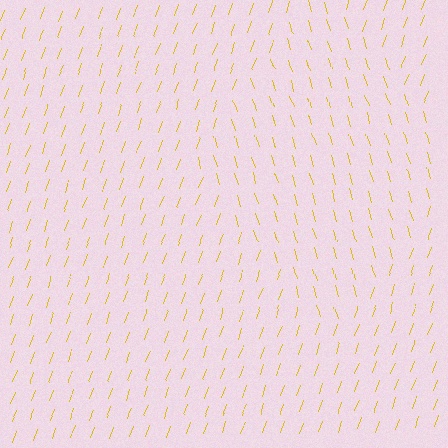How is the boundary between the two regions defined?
The boundary is defined purely by a change in line orientation (approximately 37 degrees difference). All lines are the same color and thickness.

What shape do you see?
I see a diamond.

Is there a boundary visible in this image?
Yes, there is a texture boundary formed by a change in line orientation.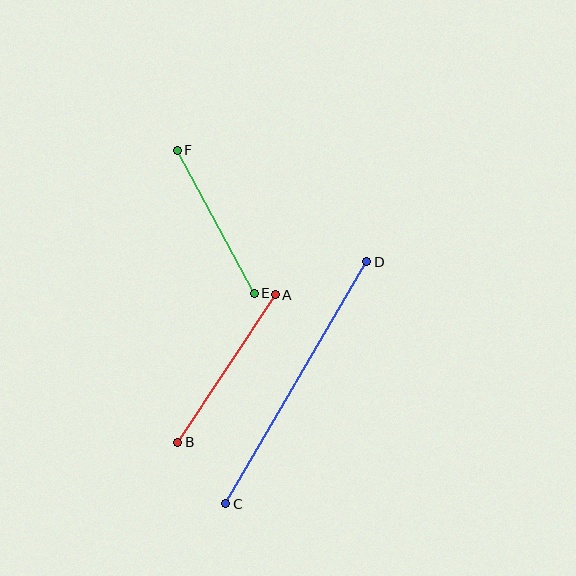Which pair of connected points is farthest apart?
Points C and D are farthest apart.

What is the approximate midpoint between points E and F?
The midpoint is at approximately (216, 222) pixels.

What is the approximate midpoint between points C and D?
The midpoint is at approximately (296, 383) pixels.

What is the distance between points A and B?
The distance is approximately 177 pixels.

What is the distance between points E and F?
The distance is approximately 162 pixels.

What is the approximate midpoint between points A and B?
The midpoint is at approximately (227, 368) pixels.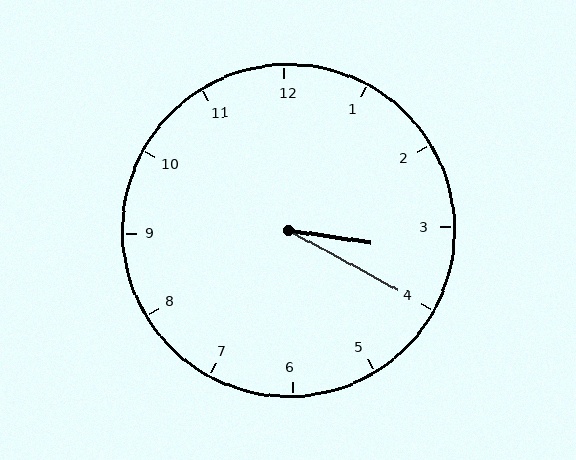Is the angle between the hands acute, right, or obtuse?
It is acute.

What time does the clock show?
3:20.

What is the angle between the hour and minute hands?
Approximately 20 degrees.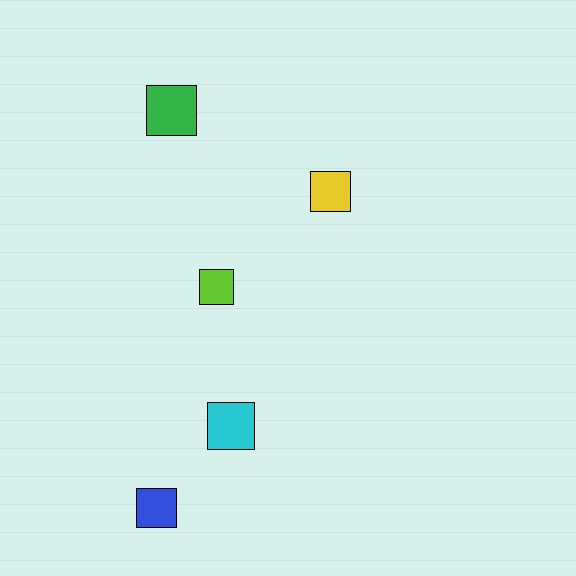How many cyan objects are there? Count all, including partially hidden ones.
There is 1 cyan object.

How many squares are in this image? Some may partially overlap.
There are 5 squares.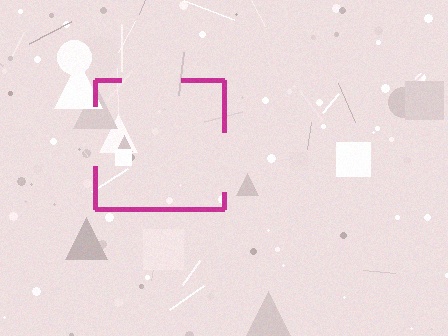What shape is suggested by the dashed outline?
The dashed outline suggests a square.